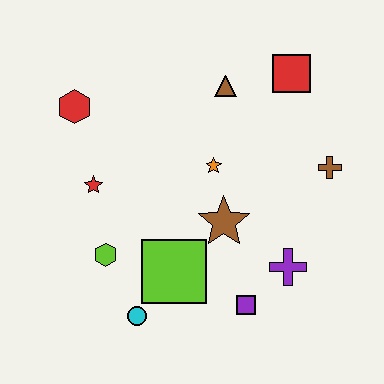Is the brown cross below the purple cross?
No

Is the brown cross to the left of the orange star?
No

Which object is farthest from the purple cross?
The red hexagon is farthest from the purple cross.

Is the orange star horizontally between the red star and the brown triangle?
Yes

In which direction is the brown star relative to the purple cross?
The brown star is to the left of the purple cross.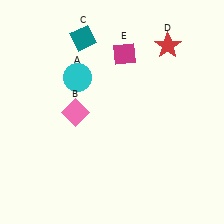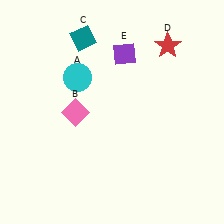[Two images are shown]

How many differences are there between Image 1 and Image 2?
There is 1 difference between the two images.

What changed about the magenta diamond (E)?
In Image 1, E is magenta. In Image 2, it changed to purple.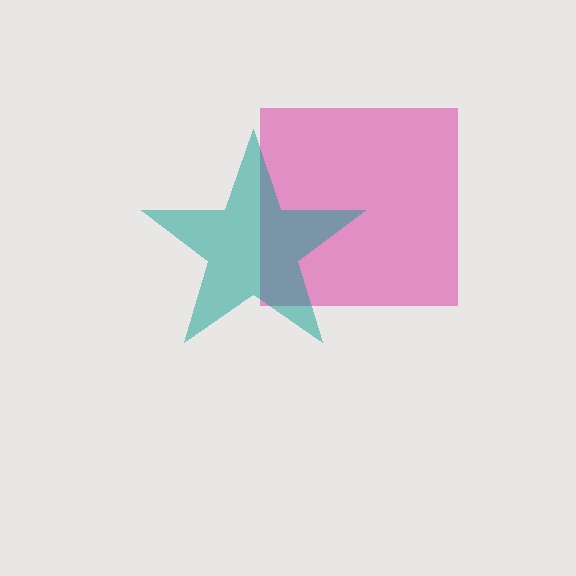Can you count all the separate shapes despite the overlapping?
Yes, there are 2 separate shapes.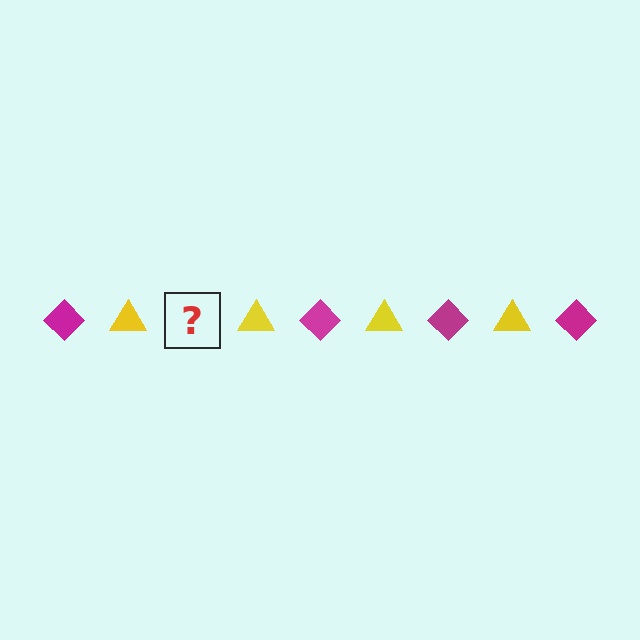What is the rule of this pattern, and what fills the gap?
The rule is that the pattern alternates between magenta diamond and yellow triangle. The gap should be filled with a magenta diamond.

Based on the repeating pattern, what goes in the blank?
The blank should be a magenta diamond.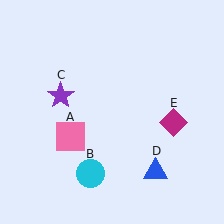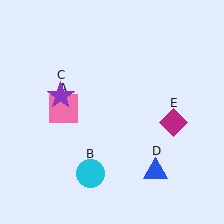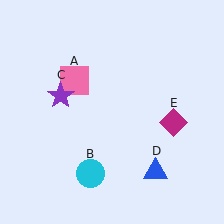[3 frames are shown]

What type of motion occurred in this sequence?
The pink square (object A) rotated clockwise around the center of the scene.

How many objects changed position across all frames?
1 object changed position: pink square (object A).